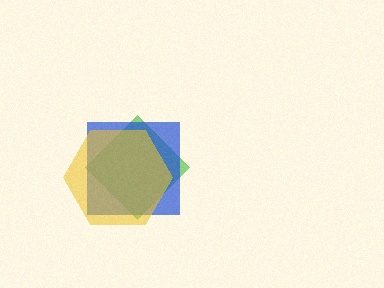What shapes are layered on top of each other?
The layered shapes are: a green diamond, a blue square, a yellow hexagon.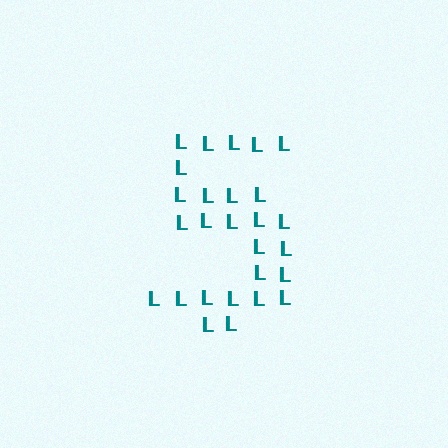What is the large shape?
The large shape is the digit 5.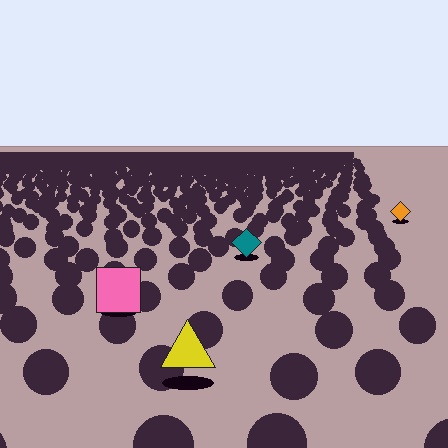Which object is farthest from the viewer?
The orange diamond is farthest from the viewer. It appears smaller and the ground texture around it is denser.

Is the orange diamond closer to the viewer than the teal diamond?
No. The teal diamond is closer — you can tell from the texture gradient: the ground texture is coarser near it.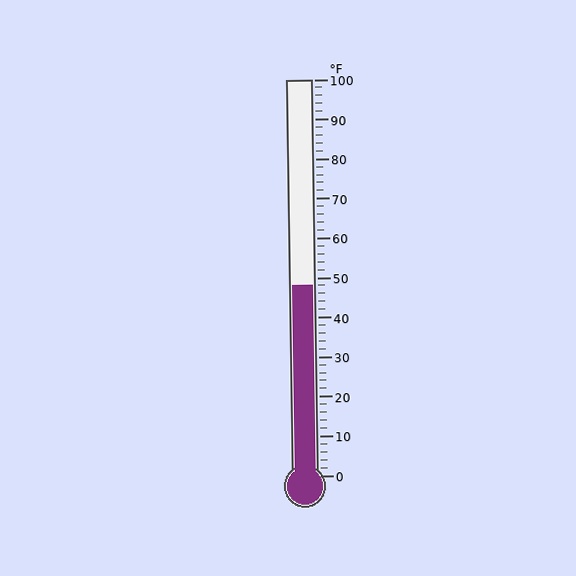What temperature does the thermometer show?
The thermometer shows approximately 48°F.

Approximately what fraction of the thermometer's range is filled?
The thermometer is filled to approximately 50% of its range.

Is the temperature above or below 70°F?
The temperature is below 70°F.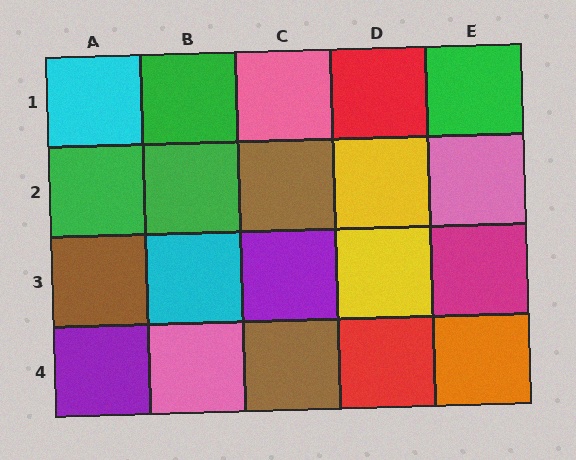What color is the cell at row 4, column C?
Brown.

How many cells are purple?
2 cells are purple.